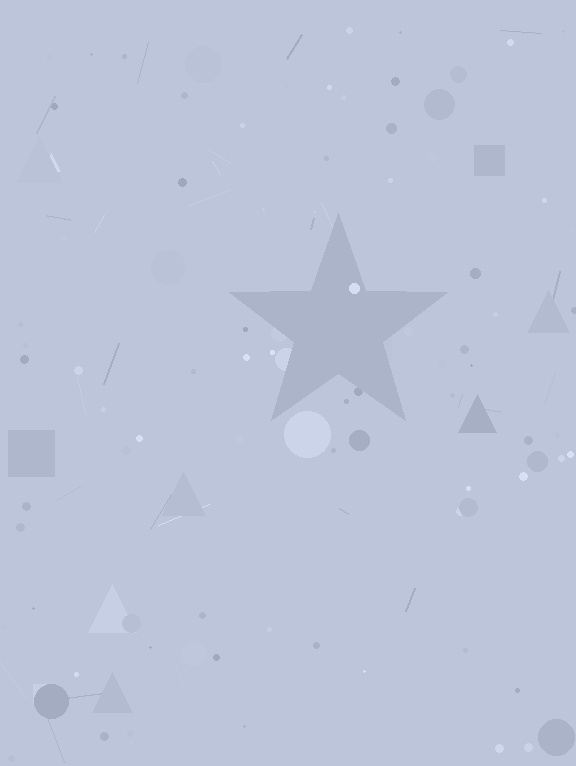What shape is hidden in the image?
A star is hidden in the image.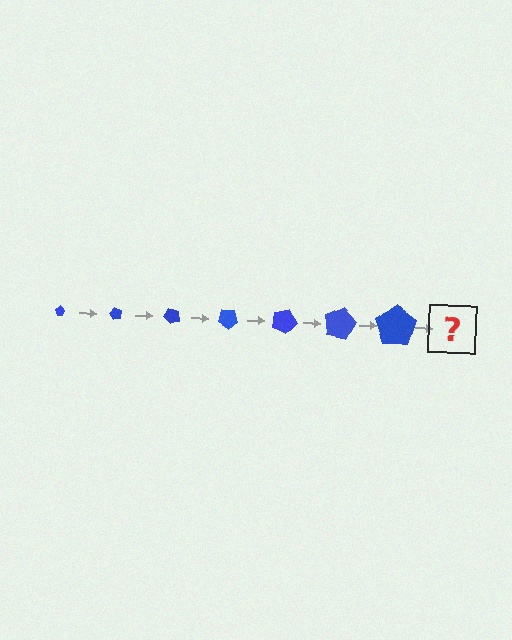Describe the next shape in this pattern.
It should be a pentagon, larger than the previous one and rotated 420 degrees from the start.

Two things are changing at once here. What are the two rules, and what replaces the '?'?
The two rules are that the pentagon grows larger each step and it rotates 60 degrees each step. The '?' should be a pentagon, larger than the previous one and rotated 420 degrees from the start.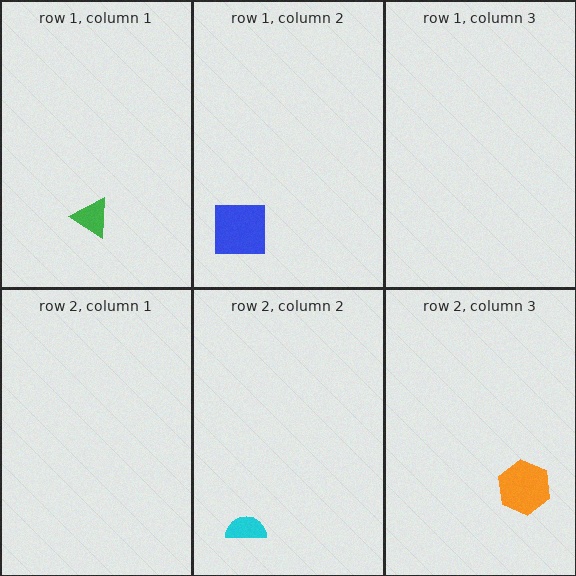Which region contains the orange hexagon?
The row 2, column 3 region.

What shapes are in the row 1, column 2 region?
The blue square.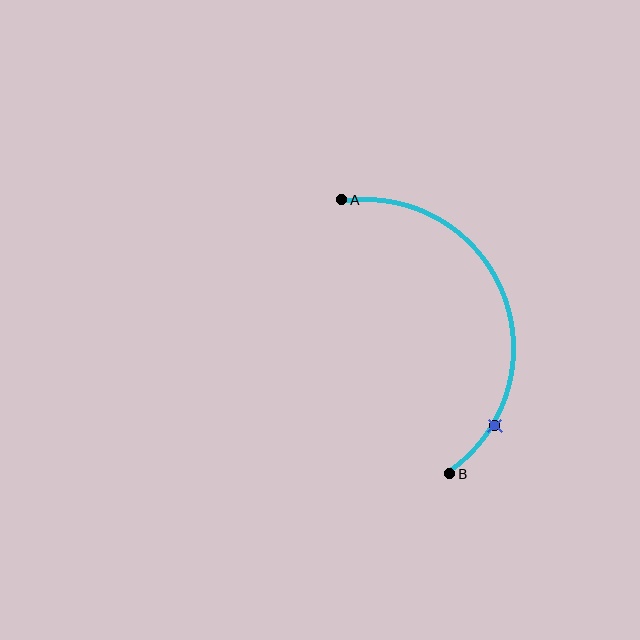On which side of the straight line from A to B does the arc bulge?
The arc bulges to the right of the straight line connecting A and B.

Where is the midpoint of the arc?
The arc midpoint is the point on the curve farthest from the straight line joining A and B. It sits to the right of that line.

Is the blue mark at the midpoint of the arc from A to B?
No. The blue mark lies on the arc but is closer to endpoint B. The arc midpoint would be at the point on the curve equidistant along the arc from both A and B.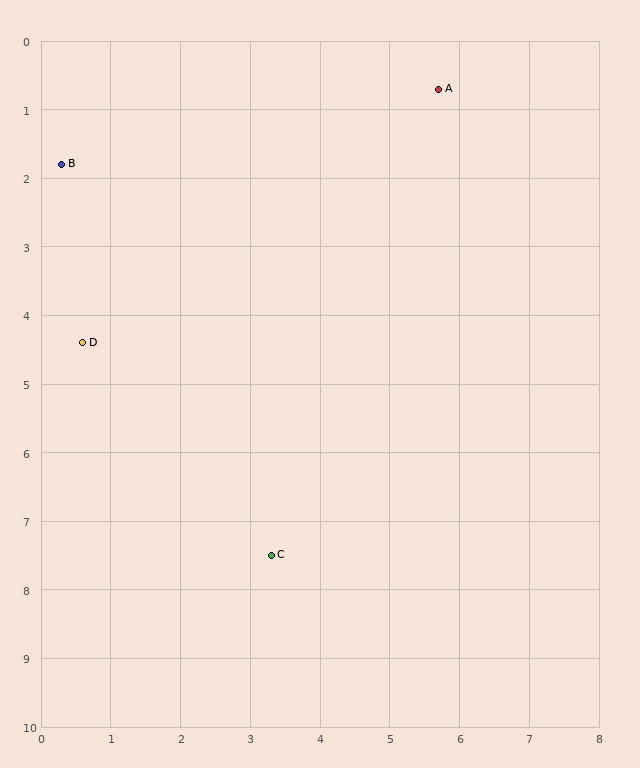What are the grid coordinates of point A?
Point A is at approximately (5.7, 0.7).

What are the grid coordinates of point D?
Point D is at approximately (0.6, 4.4).